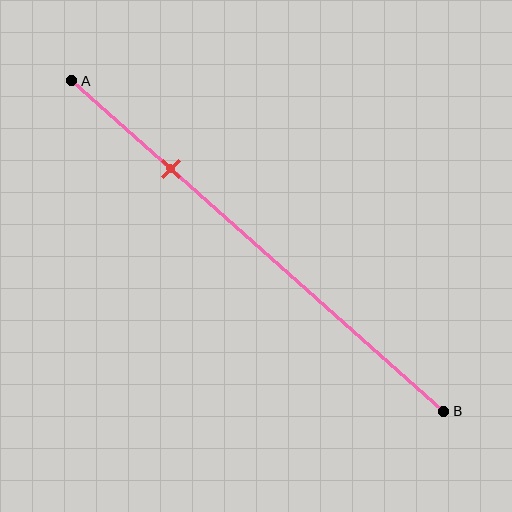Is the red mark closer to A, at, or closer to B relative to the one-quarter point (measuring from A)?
The red mark is approximately at the one-quarter point of segment AB.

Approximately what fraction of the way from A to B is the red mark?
The red mark is approximately 25% of the way from A to B.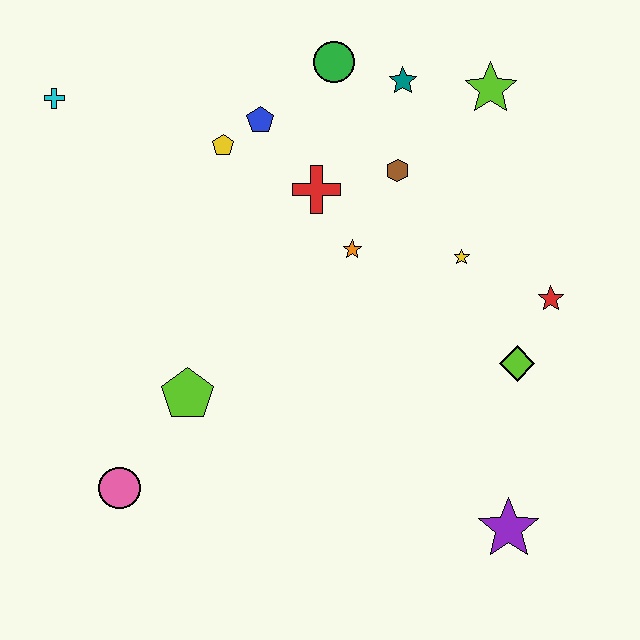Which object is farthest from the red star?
The cyan cross is farthest from the red star.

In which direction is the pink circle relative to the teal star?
The pink circle is below the teal star.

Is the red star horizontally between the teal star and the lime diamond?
No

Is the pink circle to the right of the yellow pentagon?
No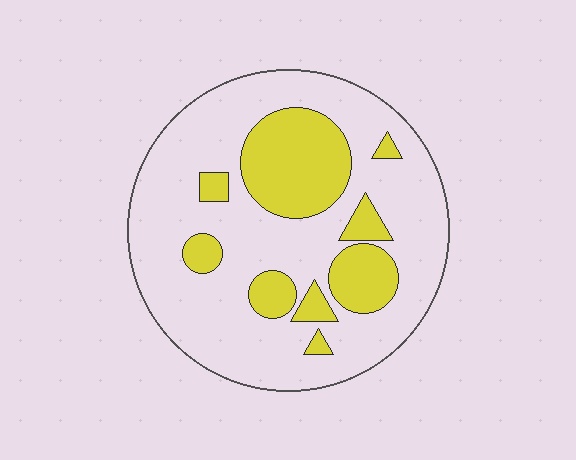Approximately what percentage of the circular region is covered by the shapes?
Approximately 25%.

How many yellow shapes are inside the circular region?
9.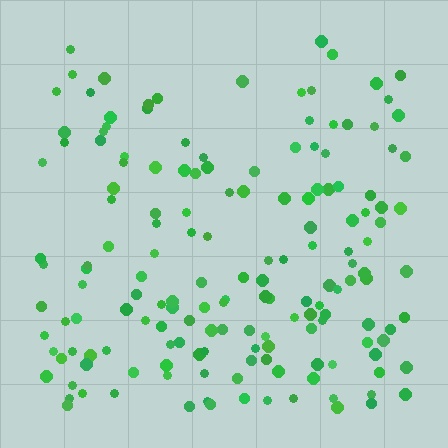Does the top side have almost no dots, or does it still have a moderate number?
Still a moderate number, just noticeably fewer than the bottom.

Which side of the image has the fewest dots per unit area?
The top.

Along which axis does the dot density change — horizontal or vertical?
Vertical.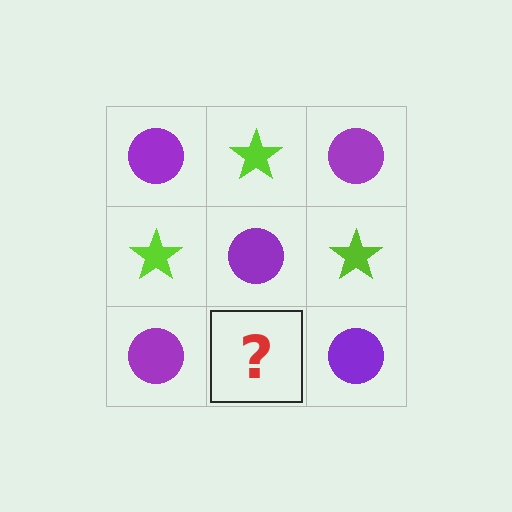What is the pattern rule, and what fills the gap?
The rule is that it alternates purple circle and lime star in a checkerboard pattern. The gap should be filled with a lime star.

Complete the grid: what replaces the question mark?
The question mark should be replaced with a lime star.